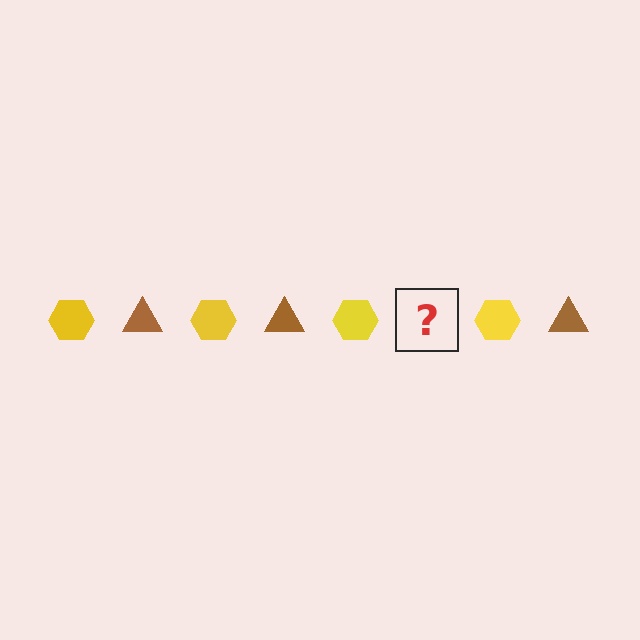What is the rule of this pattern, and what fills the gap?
The rule is that the pattern alternates between yellow hexagon and brown triangle. The gap should be filled with a brown triangle.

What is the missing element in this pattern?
The missing element is a brown triangle.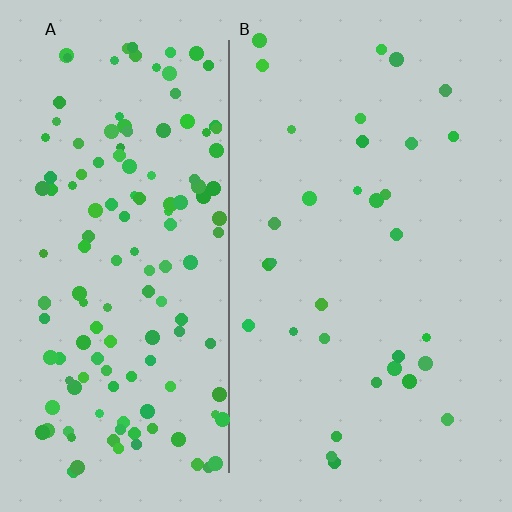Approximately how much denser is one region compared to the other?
Approximately 4.4× — region A over region B.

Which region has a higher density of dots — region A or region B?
A (the left).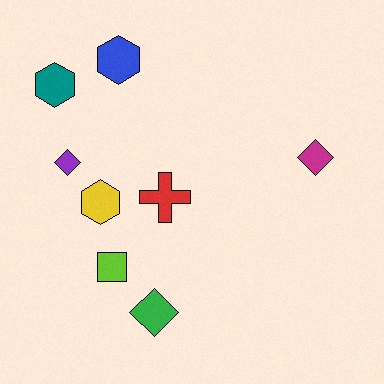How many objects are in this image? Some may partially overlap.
There are 8 objects.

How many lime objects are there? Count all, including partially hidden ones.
There is 1 lime object.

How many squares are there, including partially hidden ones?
There is 1 square.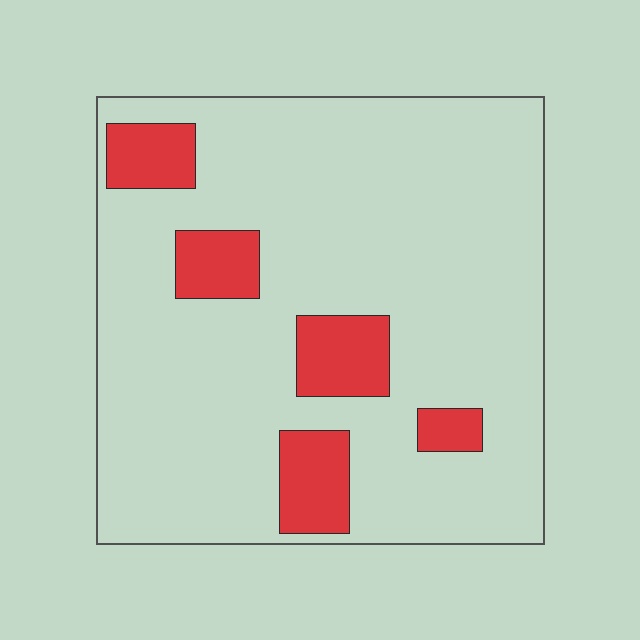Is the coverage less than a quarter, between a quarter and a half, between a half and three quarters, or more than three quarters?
Less than a quarter.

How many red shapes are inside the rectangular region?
5.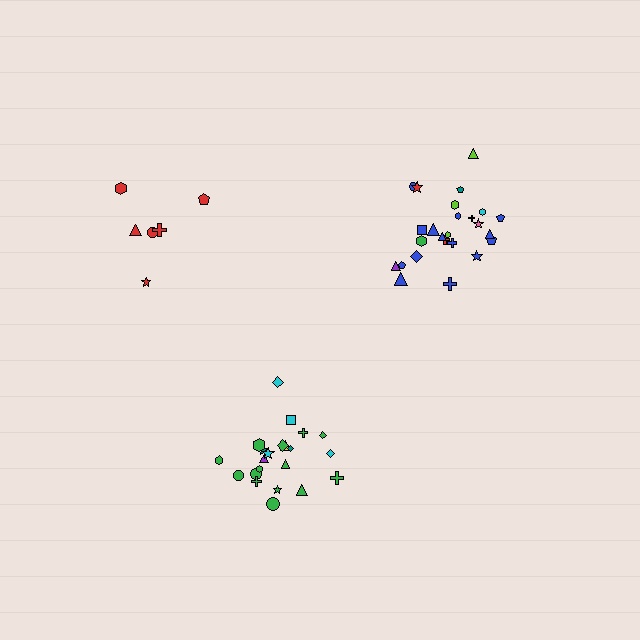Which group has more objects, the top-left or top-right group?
The top-right group.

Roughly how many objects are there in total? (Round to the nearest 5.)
Roughly 55 objects in total.